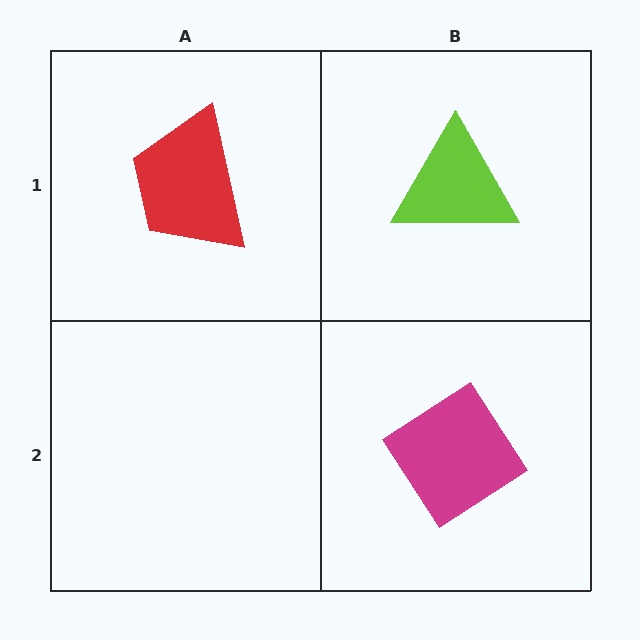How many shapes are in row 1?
2 shapes.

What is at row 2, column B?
A magenta diamond.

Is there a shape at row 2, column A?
No, that cell is empty.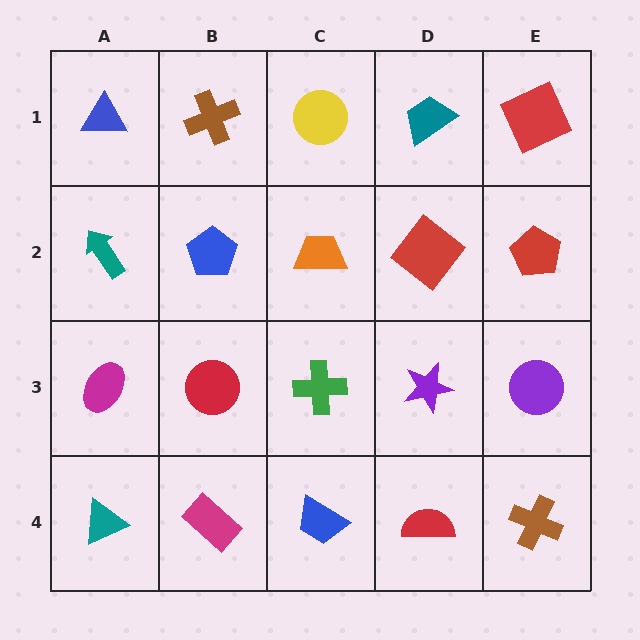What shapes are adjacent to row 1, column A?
A teal arrow (row 2, column A), a brown cross (row 1, column B).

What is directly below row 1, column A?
A teal arrow.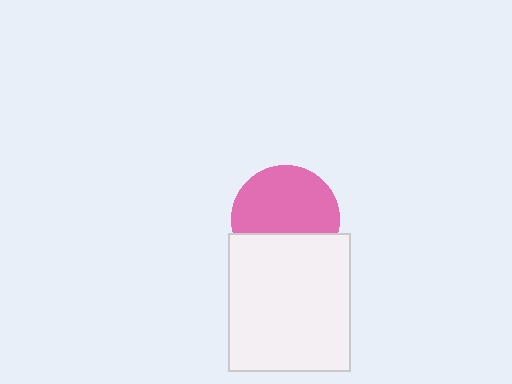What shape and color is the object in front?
The object in front is a white rectangle.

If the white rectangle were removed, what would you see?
You would see the complete pink circle.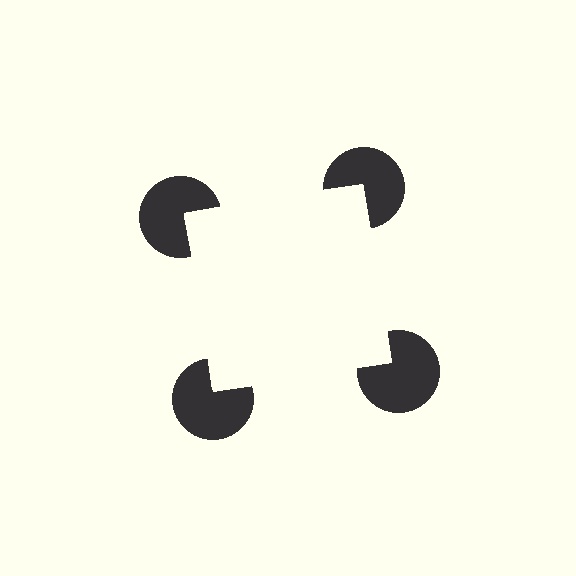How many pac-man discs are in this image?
There are 4 — one at each vertex of the illusory square.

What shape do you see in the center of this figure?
An illusory square — its edges are inferred from the aligned wedge cuts in the pac-man discs, not physically drawn.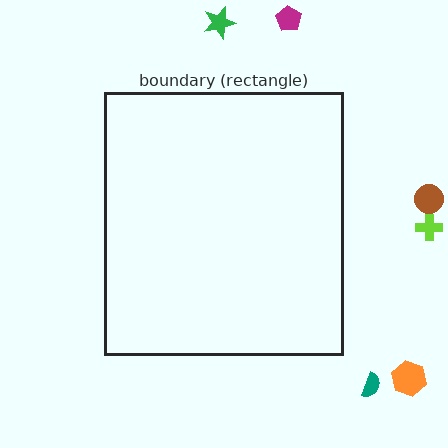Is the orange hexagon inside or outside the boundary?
Outside.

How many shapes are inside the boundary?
0 inside, 6 outside.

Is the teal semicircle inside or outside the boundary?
Outside.